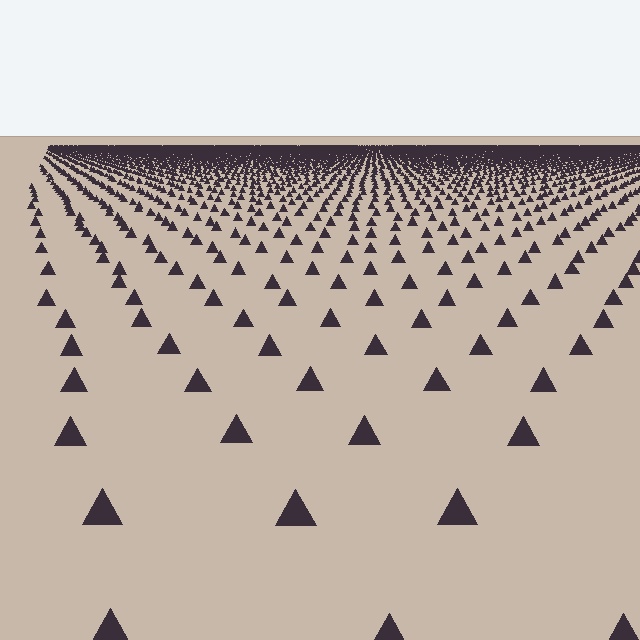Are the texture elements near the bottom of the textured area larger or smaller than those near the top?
Larger. Near the bottom, elements are closer to the viewer and appear at a bigger on-screen size.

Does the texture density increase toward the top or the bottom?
Density increases toward the top.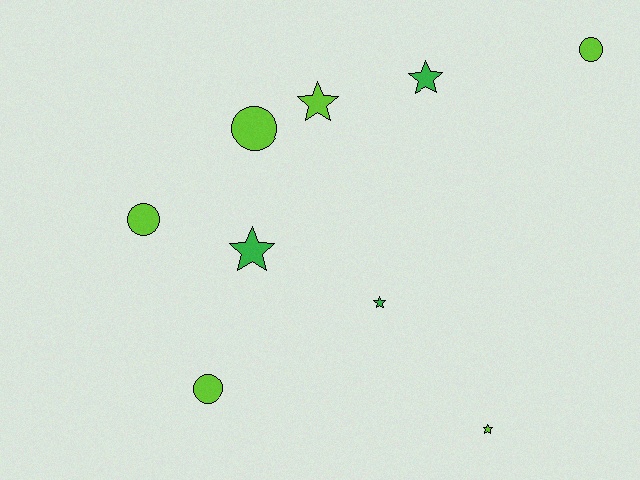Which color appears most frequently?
Lime, with 6 objects.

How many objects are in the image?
There are 9 objects.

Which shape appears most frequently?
Star, with 5 objects.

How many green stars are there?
There are 3 green stars.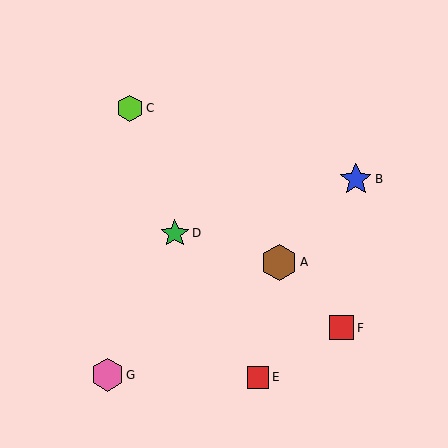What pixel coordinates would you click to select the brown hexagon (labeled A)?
Click at (279, 262) to select the brown hexagon A.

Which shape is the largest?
The brown hexagon (labeled A) is the largest.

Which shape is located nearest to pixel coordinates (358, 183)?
The blue star (labeled B) at (356, 179) is nearest to that location.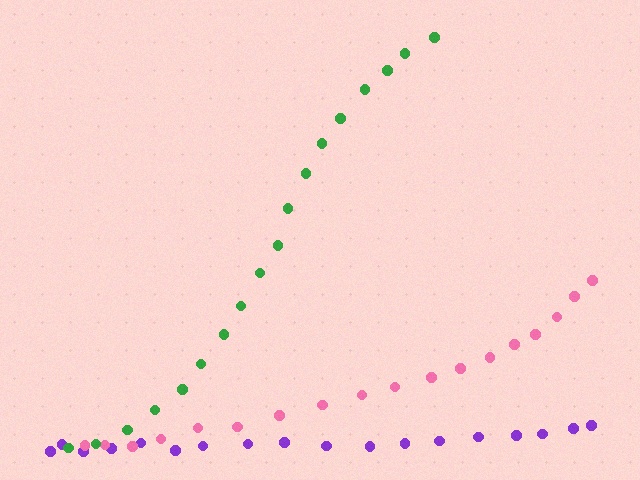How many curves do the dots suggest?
There are 3 distinct paths.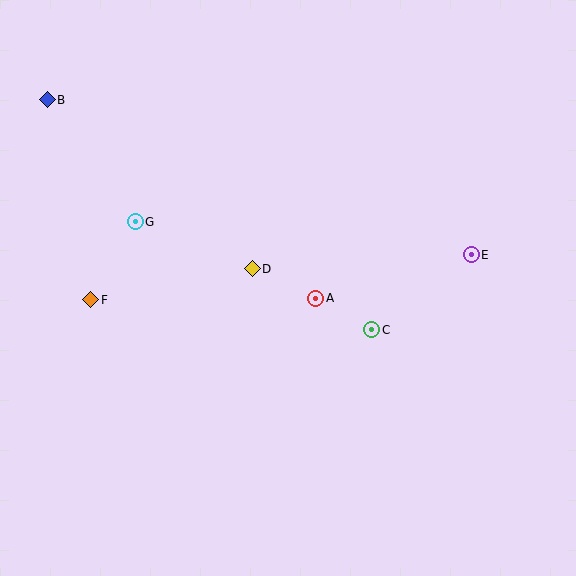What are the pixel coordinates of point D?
Point D is at (252, 269).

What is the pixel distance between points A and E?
The distance between A and E is 162 pixels.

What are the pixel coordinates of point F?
Point F is at (91, 300).